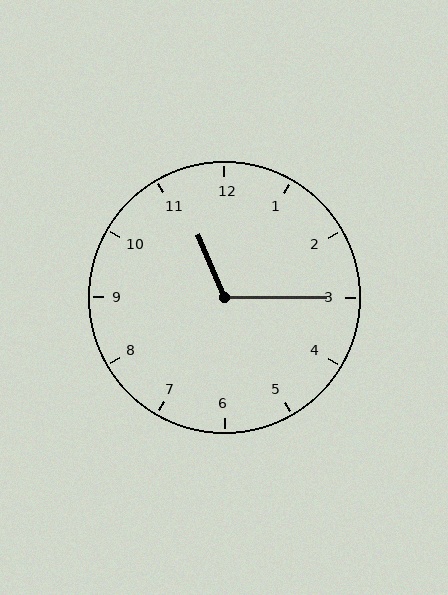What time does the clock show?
11:15.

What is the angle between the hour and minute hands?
Approximately 112 degrees.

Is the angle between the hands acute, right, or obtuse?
It is obtuse.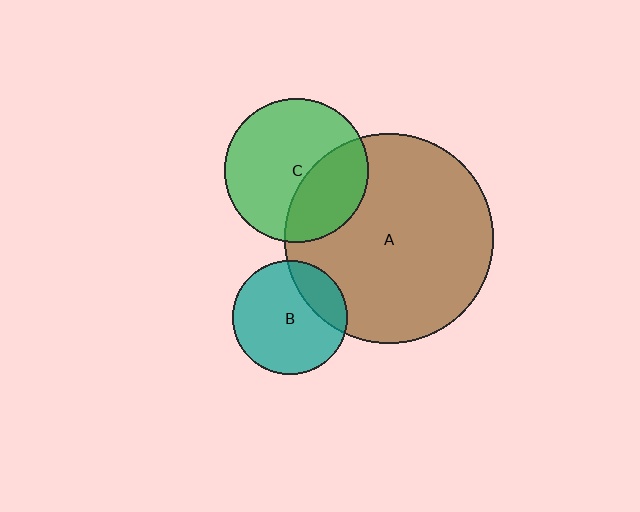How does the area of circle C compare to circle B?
Approximately 1.6 times.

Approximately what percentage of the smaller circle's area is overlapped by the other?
Approximately 35%.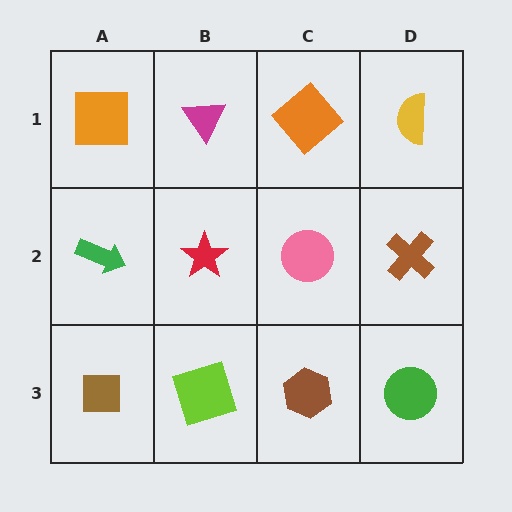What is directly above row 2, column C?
An orange diamond.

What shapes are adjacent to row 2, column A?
An orange square (row 1, column A), a brown square (row 3, column A), a red star (row 2, column B).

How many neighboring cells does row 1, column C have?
3.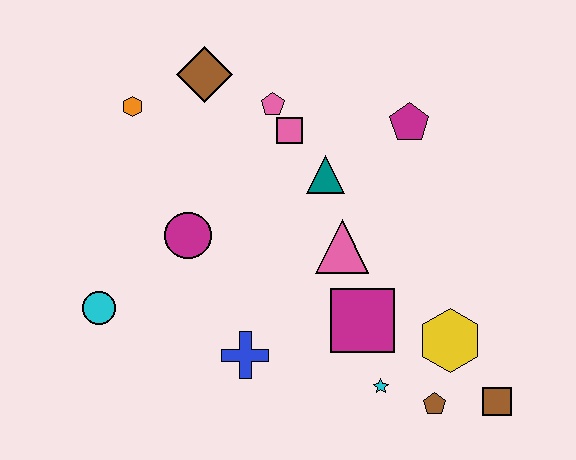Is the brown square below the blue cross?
Yes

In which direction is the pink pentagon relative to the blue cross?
The pink pentagon is above the blue cross.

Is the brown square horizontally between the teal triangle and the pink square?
No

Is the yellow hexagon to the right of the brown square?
No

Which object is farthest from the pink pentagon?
The brown square is farthest from the pink pentagon.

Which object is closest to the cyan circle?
The magenta circle is closest to the cyan circle.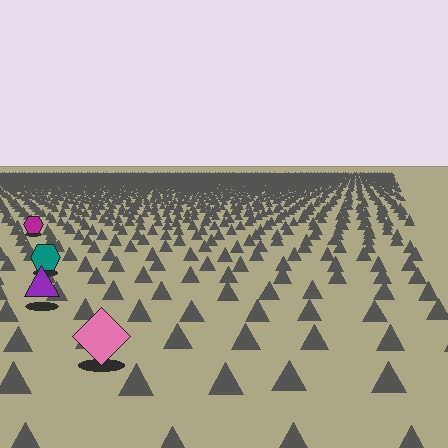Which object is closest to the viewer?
The pink diamond is closest. The texture marks near it are larger and more spread out.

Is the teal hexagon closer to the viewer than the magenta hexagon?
Yes. The teal hexagon is closer — you can tell from the texture gradient: the ground texture is coarser near it.